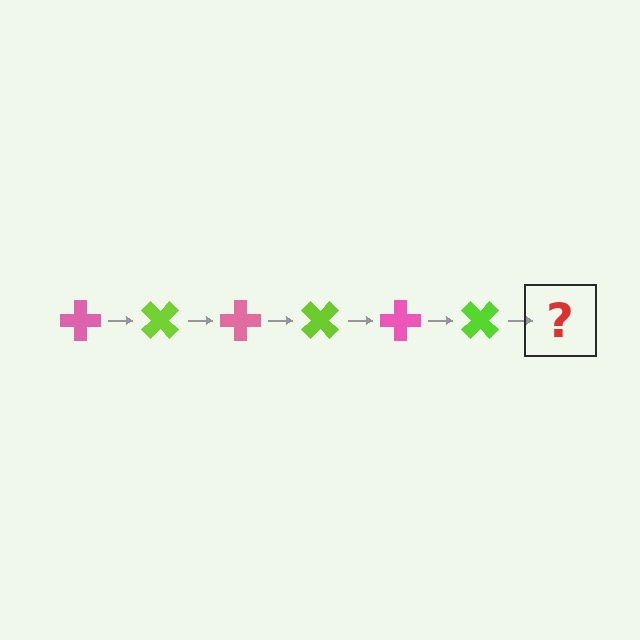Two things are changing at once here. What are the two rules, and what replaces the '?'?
The two rules are that it rotates 45 degrees each step and the color cycles through pink and lime. The '?' should be a pink cross, rotated 270 degrees from the start.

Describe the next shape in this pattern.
It should be a pink cross, rotated 270 degrees from the start.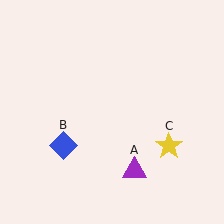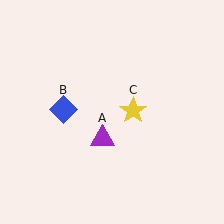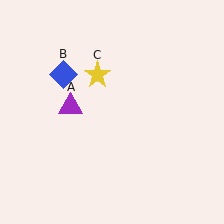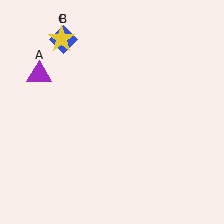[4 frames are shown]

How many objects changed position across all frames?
3 objects changed position: purple triangle (object A), blue diamond (object B), yellow star (object C).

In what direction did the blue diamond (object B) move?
The blue diamond (object B) moved up.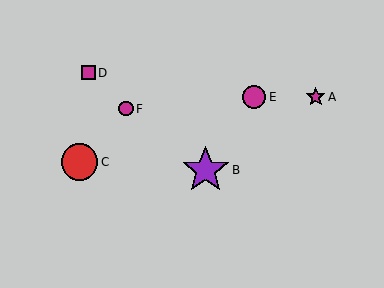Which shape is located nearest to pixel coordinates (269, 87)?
The magenta circle (labeled E) at (254, 97) is nearest to that location.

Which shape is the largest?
The purple star (labeled B) is the largest.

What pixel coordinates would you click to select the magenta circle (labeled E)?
Click at (254, 97) to select the magenta circle E.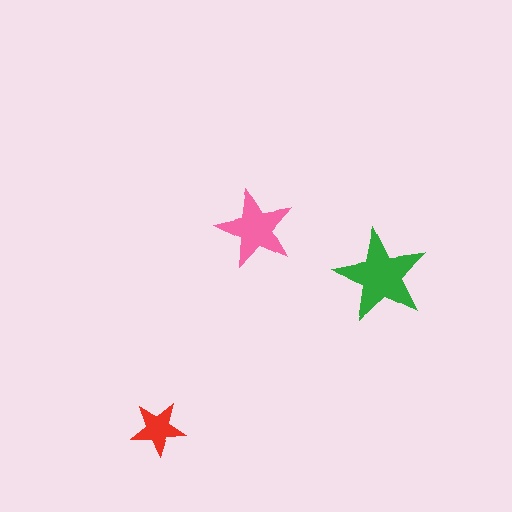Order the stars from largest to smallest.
the green one, the pink one, the red one.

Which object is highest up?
The pink star is topmost.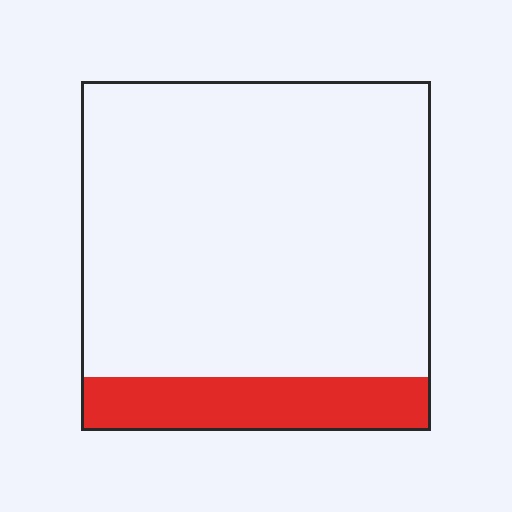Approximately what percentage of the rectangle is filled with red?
Approximately 15%.